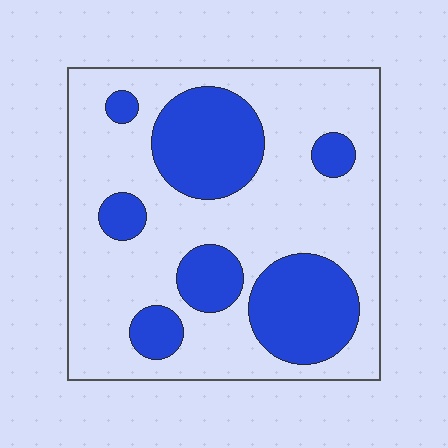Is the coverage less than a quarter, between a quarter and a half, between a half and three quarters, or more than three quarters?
Between a quarter and a half.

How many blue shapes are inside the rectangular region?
7.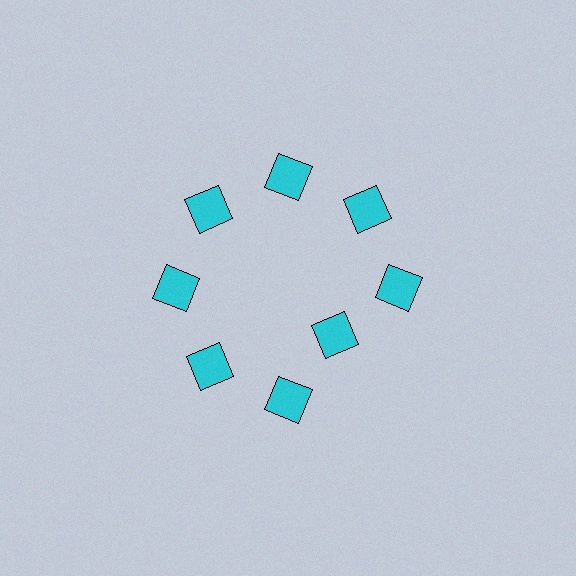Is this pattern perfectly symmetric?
No. The 8 cyan squares are arranged in a ring, but one element near the 4 o'clock position is pulled inward toward the center, breaking the 8-fold rotational symmetry.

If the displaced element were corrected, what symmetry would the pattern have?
It would have 8-fold rotational symmetry — the pattern would map onto itself every 45 degrees.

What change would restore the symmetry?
The symmetry would be restored by moving it outward, back onto the ring so that all 8 squares sit at equal angles and equal distance from the center.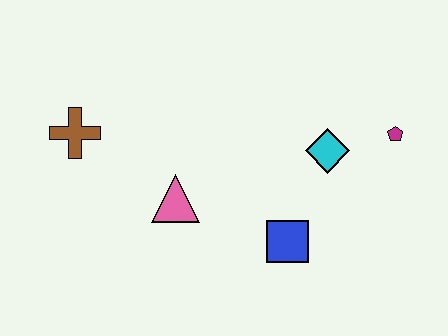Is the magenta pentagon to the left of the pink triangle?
No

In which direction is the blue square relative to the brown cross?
The blue square is to the right of the brown cross.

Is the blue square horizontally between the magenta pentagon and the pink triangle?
Yes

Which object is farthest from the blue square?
The brown cross is farthest from the blue square.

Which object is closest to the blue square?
The cyan diamond is closest to the blue square.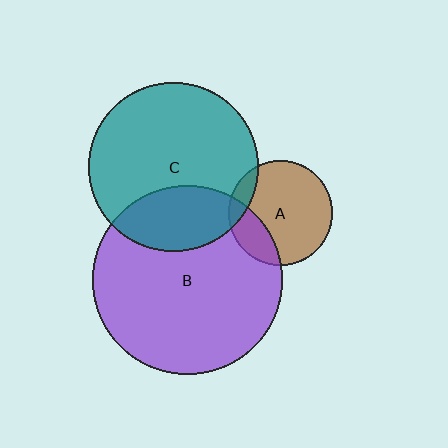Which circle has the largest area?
Circle B (purple).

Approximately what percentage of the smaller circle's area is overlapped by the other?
Approximately 30%.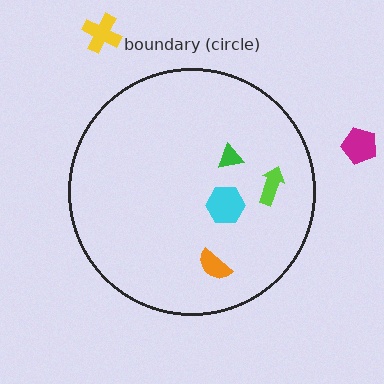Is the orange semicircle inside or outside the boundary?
Inside.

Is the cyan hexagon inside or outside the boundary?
Inside.